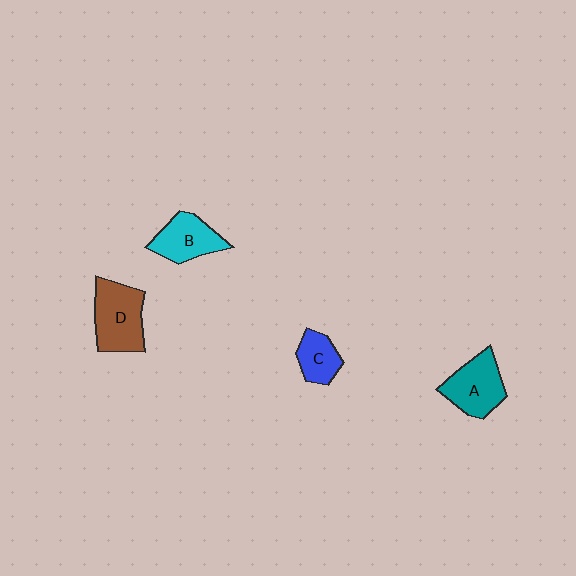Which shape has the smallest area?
Shape C (blue).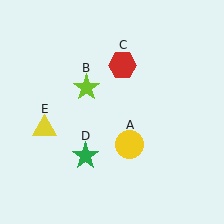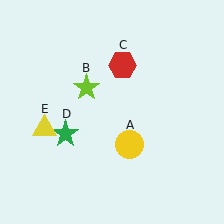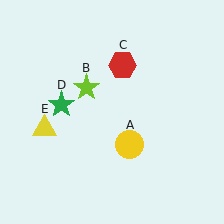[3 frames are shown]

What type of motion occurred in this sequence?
The green star (object D) rotated clockwise around the center of the scene.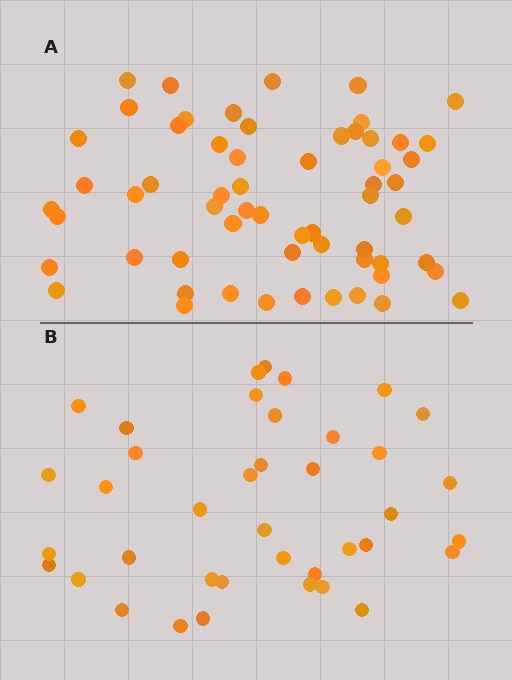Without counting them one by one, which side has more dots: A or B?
Region A (the top region) has more dots.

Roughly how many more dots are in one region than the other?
Region A has approximately 20 more dots than region B.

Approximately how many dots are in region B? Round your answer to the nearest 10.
About 40 dots. (The exact count is 39, which rounds to 40.)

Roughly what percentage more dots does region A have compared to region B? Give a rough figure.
About 55% more.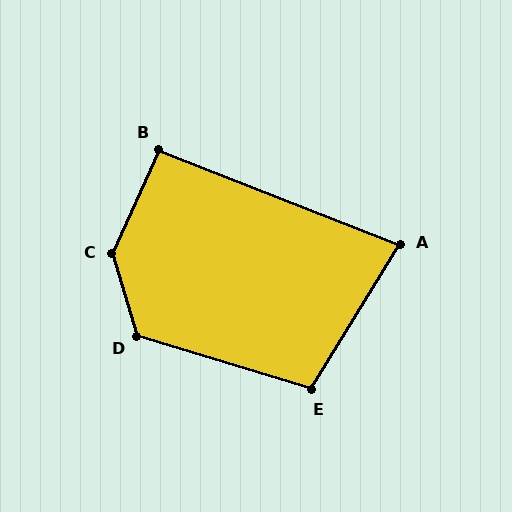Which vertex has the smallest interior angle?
A, at approximately 80 degrees.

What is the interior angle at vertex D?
Approximately 123 degrees (obtuse).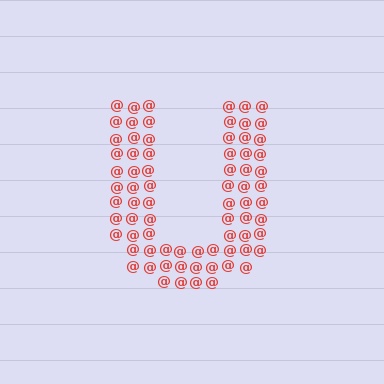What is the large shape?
The large shape is the letter U.